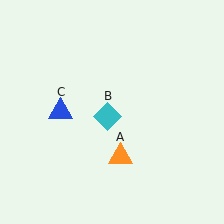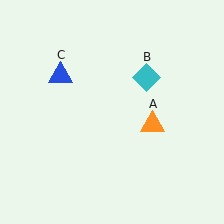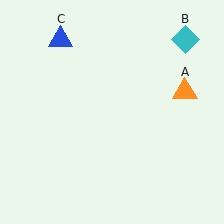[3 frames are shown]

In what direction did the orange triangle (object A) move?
The orange triangle (object A) moved up and to the right.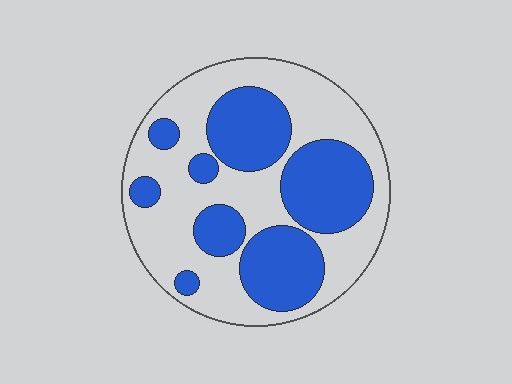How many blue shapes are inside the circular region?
8.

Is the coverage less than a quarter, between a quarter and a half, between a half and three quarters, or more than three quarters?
Between a quarter and a half.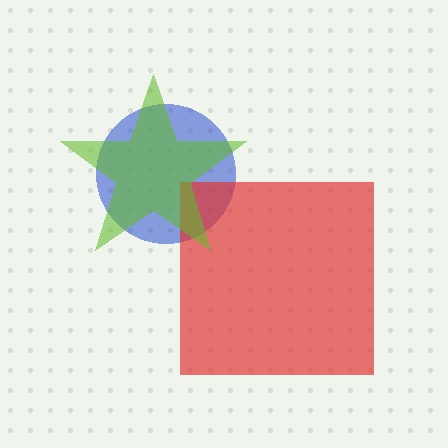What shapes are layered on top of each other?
The layered shapes are: a blue circle, a red square, a lime star.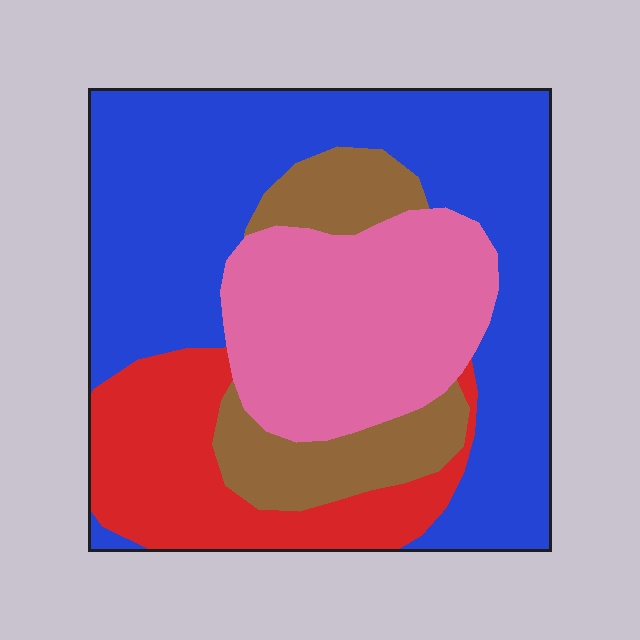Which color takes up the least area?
Brown, at roughly 15%.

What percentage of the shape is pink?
Pink takes up about one quarter (1/4) of the shape.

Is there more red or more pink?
Pink.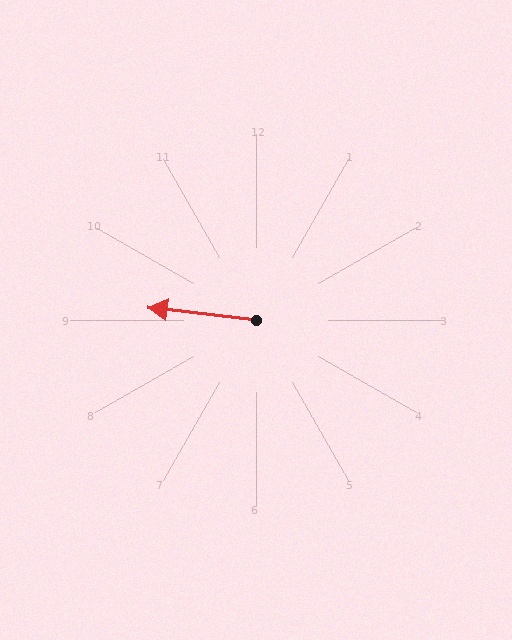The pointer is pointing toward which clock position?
Roughly 9 o'clock.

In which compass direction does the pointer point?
West.